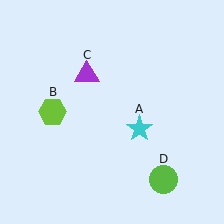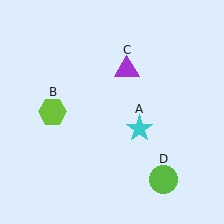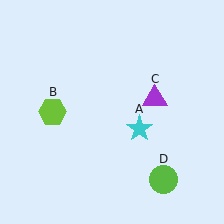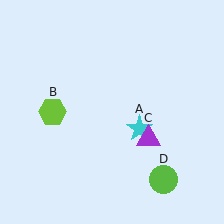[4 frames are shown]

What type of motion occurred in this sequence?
The purple triangle (object C) rotated clockwise around the center of the scene.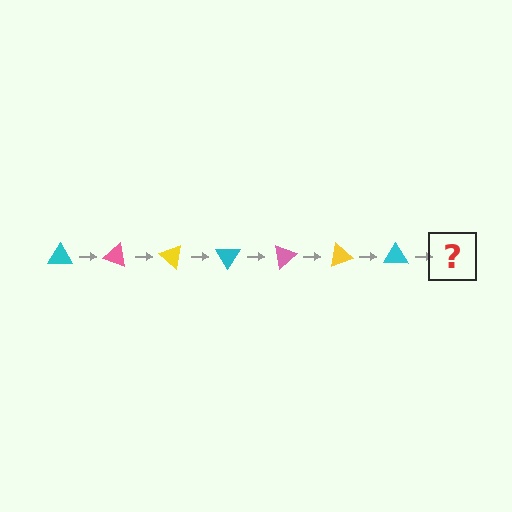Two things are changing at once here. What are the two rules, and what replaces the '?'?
The two rules are that it rotates 20 degrees each step and the color cycles through cyan, pink, and yellow. The '?' should be a pink triangle, rotated 140 degrees from the start.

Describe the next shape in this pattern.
It should be a pink triangle, rotated 140 degrees from the start.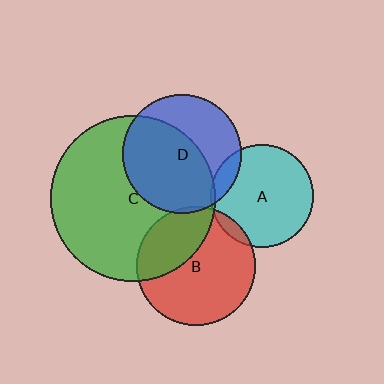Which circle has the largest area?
Circle C (green).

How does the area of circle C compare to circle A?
Approximately 2.6 times.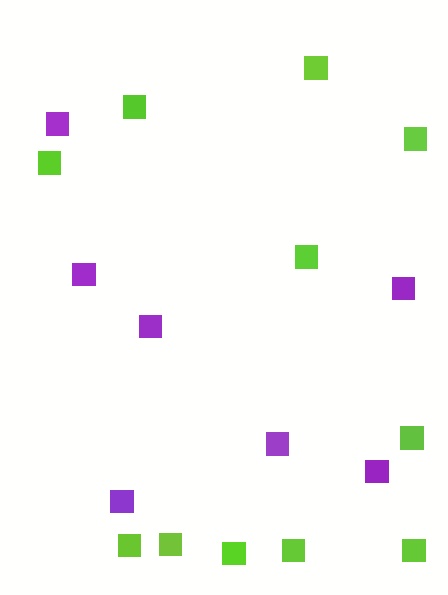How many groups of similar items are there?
There are 2 groups: one group of purple squares (7) and one group of lime squares (11).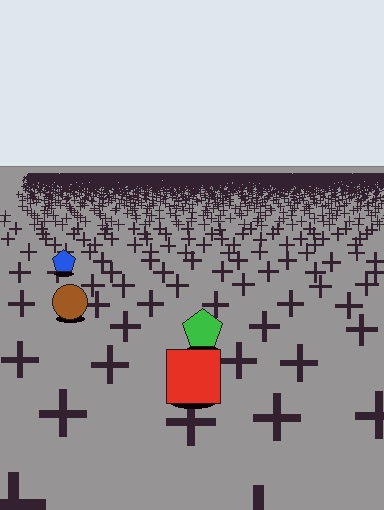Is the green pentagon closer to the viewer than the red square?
No. The red square is closer — you can tell from the texture gradient: the ground texture is coarser near it.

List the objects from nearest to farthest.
From nearest to farthest: the red square, the green pentagon, the brown circle, the blue pentagon.